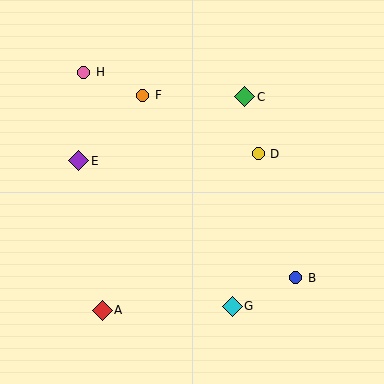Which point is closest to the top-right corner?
Point C is closest to the top-right corner.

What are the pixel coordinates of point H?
Point H is at (83, 72).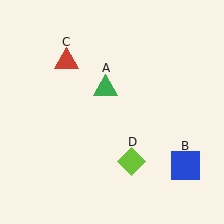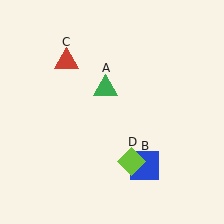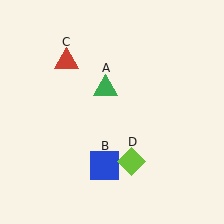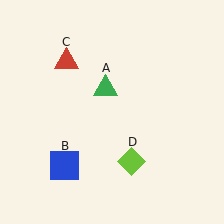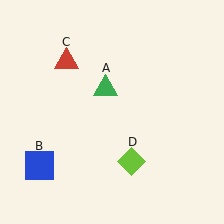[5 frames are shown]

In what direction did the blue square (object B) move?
The blue square (object B) moved left.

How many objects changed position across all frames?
1 object changed position: blue square (object B).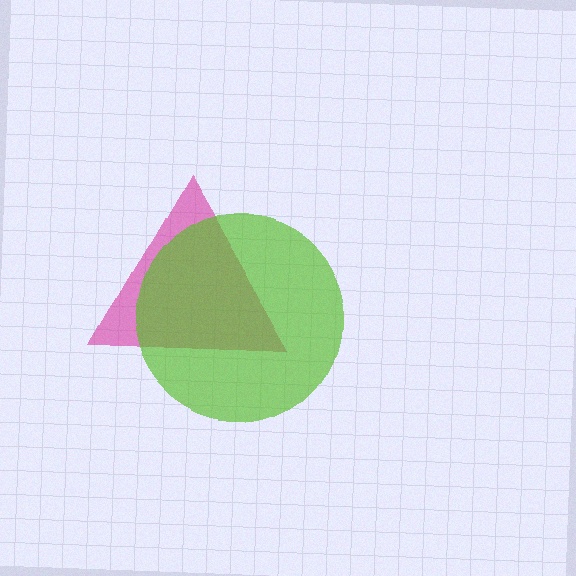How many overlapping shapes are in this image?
There are 2 overlapping shapes in the image.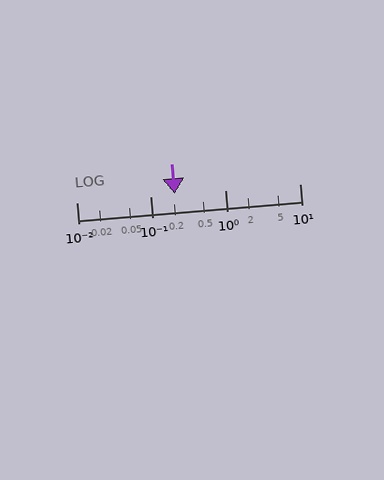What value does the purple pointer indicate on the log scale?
The pointer indicates approximately 0.21.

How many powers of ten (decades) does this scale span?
The scale spans 3 decades, from 0.01 to 10.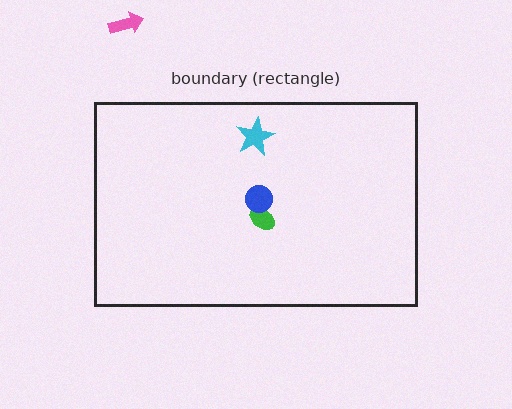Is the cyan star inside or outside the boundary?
Inside.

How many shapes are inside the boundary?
3 inside, 1 outside.